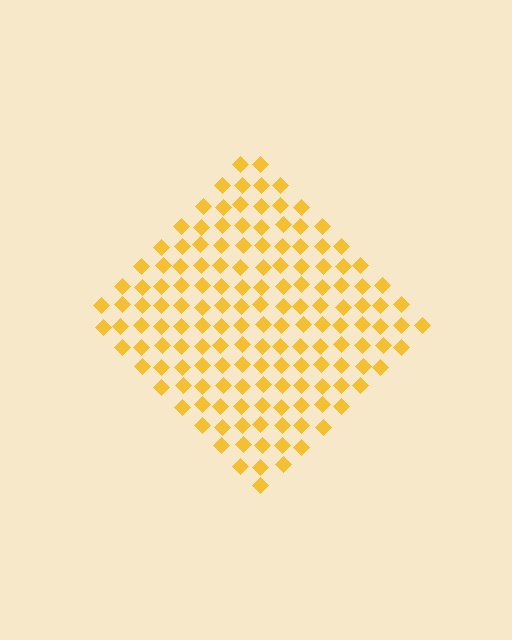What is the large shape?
The large shape is a diamond.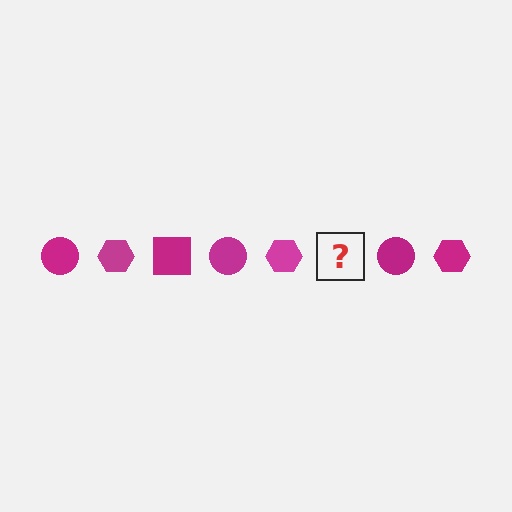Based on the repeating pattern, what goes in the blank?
The blank should be a magenta square.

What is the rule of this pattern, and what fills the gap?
The rule is that the pattern cycles through circle, hexagon, square shapes in magenta. The gap should be filled with a magenta square.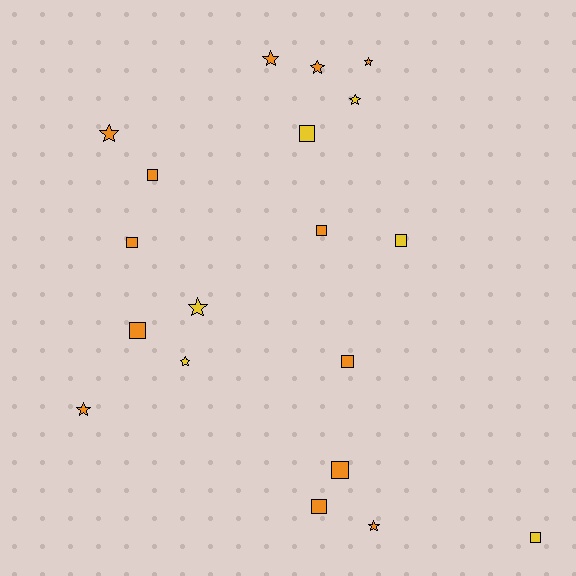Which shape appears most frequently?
Square, with 10 objects.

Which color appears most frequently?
Orange, with 13 objects.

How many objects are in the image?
There are 19 objects.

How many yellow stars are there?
There are 3 yellow stars.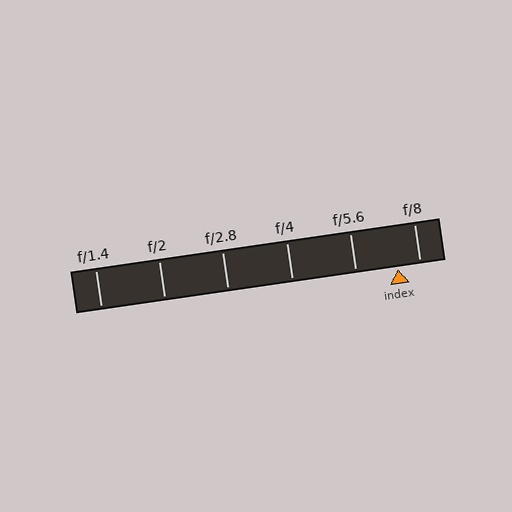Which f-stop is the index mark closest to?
The index mark is closest to f/8.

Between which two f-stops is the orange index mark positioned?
The index mark is between f/5.6 and f/8.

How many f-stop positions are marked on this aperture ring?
There are 6 f-stop positions marked.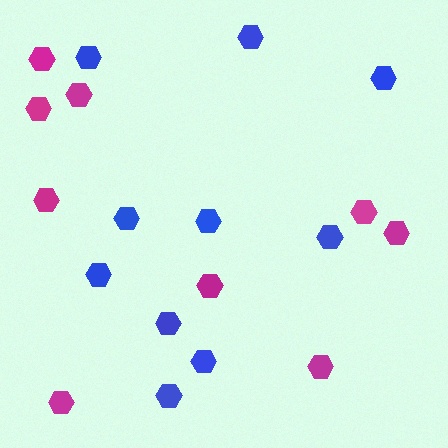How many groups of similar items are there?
There are 2 groups: one group of blue hexagons (10) and one group of magenta hexagons (9).